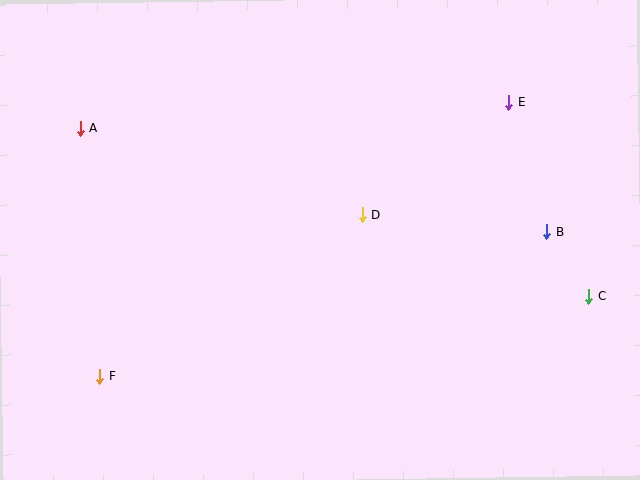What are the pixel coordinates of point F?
Point F is at (100, 376).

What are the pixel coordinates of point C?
Point C is at (589, 297).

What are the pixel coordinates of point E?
Point E is at (509, 102).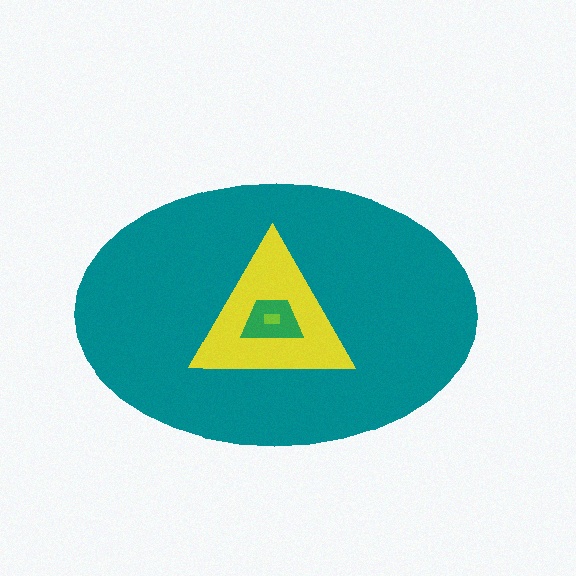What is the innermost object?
The lime rectangle.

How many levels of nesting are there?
4.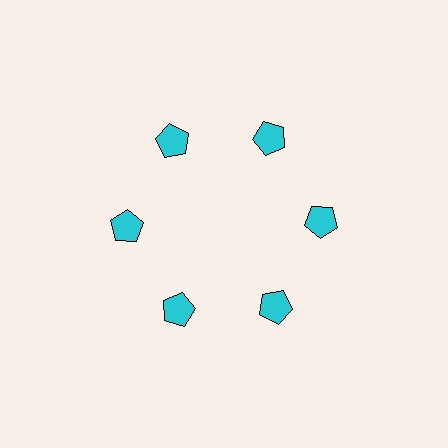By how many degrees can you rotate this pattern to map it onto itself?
The pattern maps onto itself every 60 degrees of rotation.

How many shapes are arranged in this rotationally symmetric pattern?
There are 6 shapes, arranged in 6 groups of 1.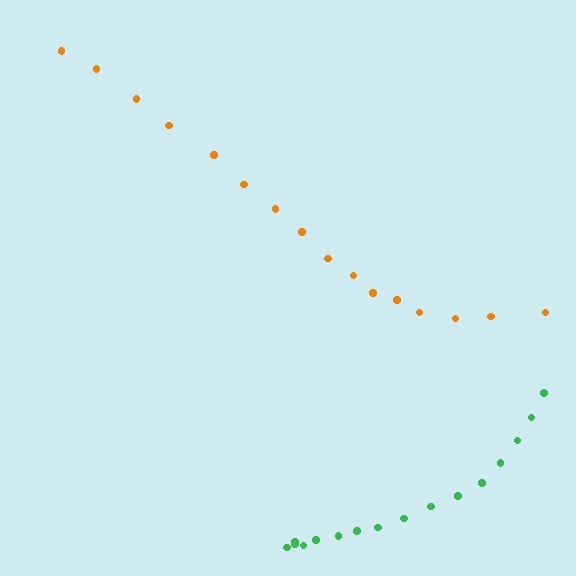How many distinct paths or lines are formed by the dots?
There are 2 distinct paths.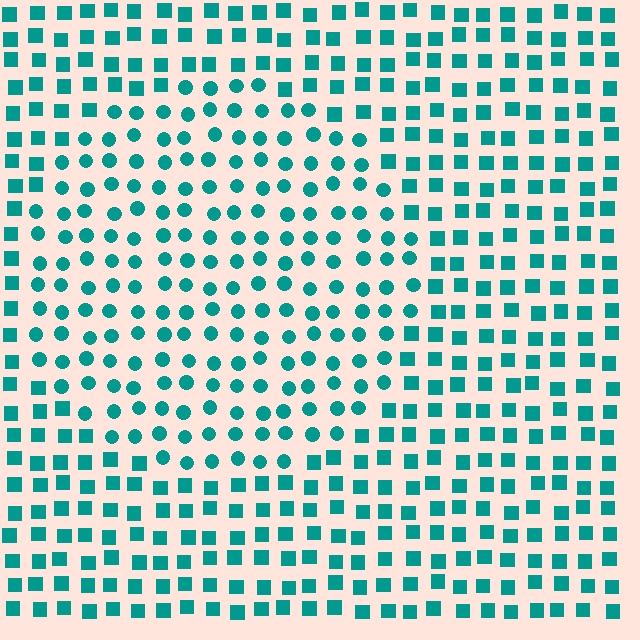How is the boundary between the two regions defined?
The boundary is defined by a change in element shape: circles inside vs. squares outside. All elements share the same color and spacing.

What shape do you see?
I see a circle.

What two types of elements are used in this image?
The image uses circles inside the circle region and squares outside it.